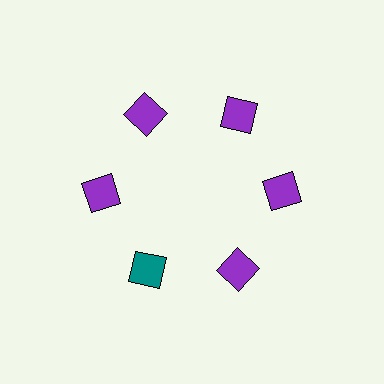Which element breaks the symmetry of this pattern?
The teal diamond at roughly the 7 o'clock position breaks the symmetry. All other shapes are purple diamonds.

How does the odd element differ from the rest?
It has a different color: teal instead of purple.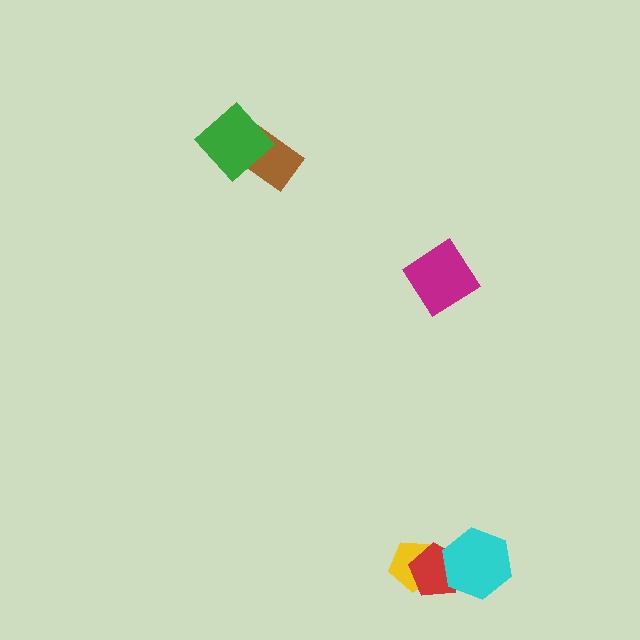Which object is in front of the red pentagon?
The cyan hexagon is in front of the red pentagon.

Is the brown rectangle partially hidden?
Yes, it is partially covered by another shape.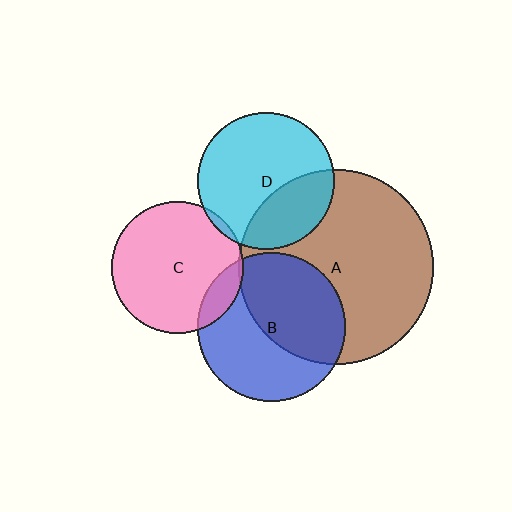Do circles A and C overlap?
Yes.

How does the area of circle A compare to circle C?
Approximately 2.2 times.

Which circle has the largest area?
Circle A (brown).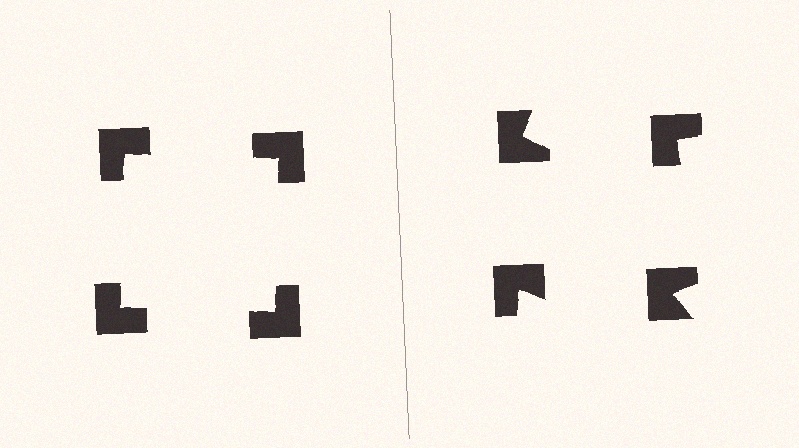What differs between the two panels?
The notched squares are positioned identically on both sides; only the wedge orientations differ. On the left they align to a square; on the right they are misaligned.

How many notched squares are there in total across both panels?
8 — 4 on each side.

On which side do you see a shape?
An illusory square appears on the left side. On the right side the wedge cuts are rotated, so no coherent shape forms.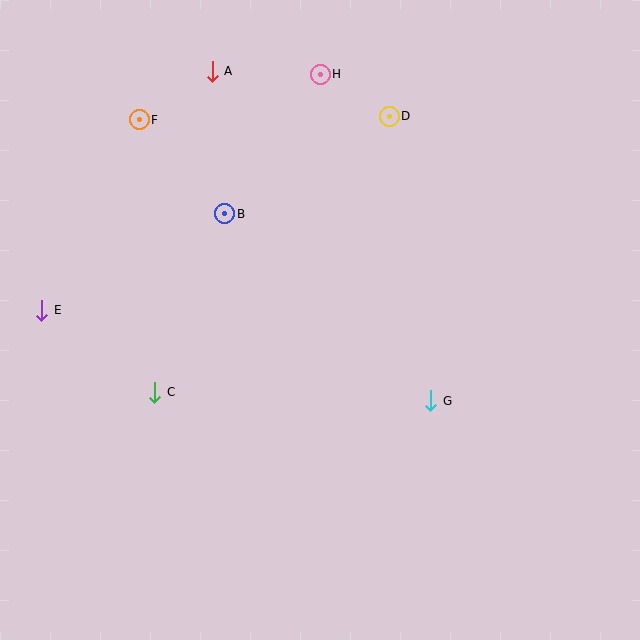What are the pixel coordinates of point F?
Point F is at (139, 120).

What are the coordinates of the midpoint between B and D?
The midpoint between B and D is at (307, 165).